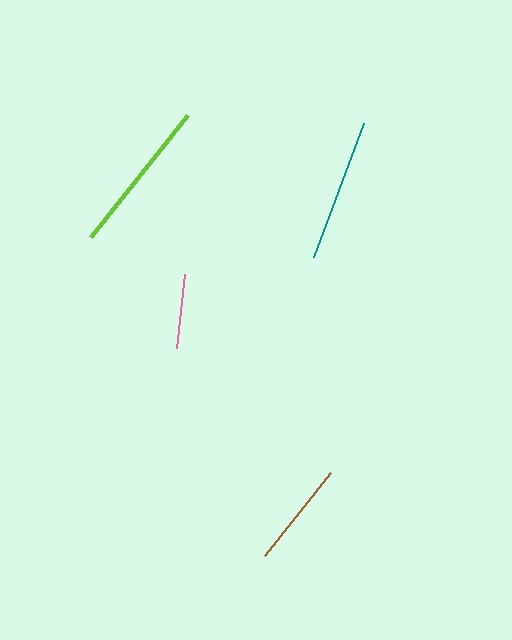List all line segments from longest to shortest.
From longest to shortest: lime, teal, brown, pink.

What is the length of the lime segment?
The lime segment is approximately 156 pixels long.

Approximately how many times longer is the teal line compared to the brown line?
The teal line is approximately 1.4 times the length of the brown line.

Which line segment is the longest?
The lime line is the longest at approximately 156 pixels.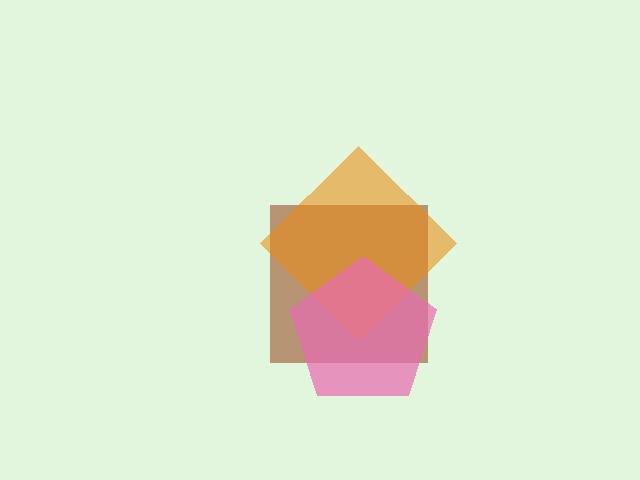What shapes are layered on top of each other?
The layered shapes are: a brown square, an orange diamond, a pink pentagon.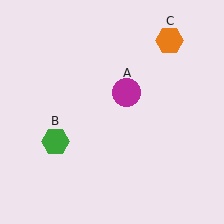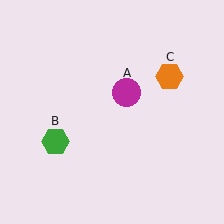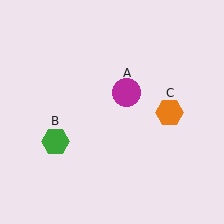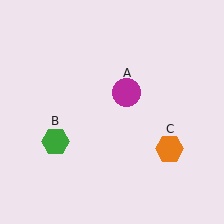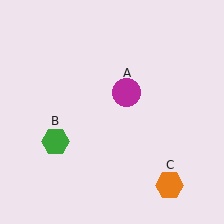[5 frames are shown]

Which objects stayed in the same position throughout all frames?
Magenta circle (object A) and green hexagon (object B) remained stationary.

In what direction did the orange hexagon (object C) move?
The orange hexagon (object C) moved down.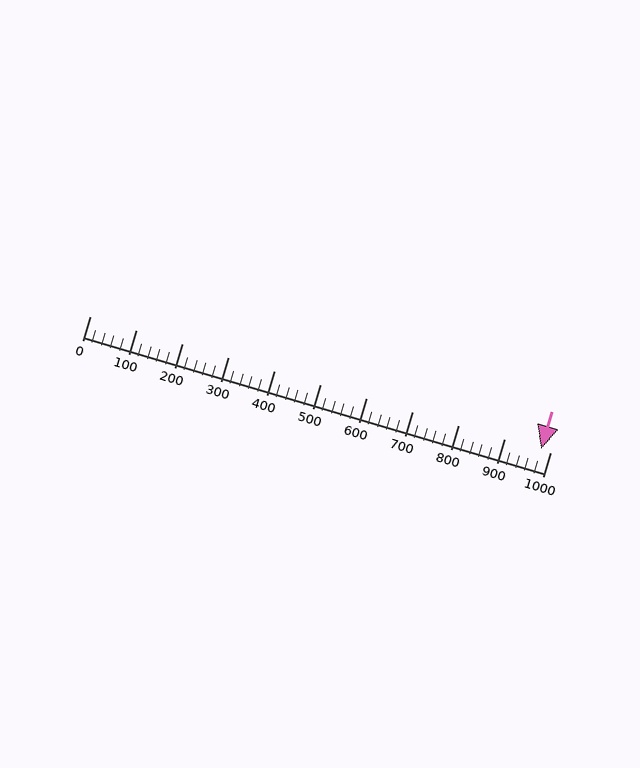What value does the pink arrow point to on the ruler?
The pink arrow points to approximately 980.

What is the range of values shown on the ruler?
The ruler shows values from 0 to 1000.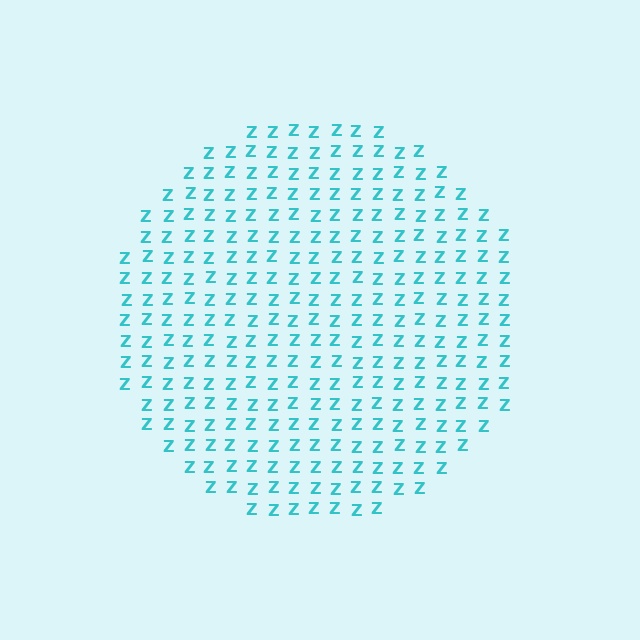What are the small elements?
The small elements are letter Z's.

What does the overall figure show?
The overall figure shows a circle.